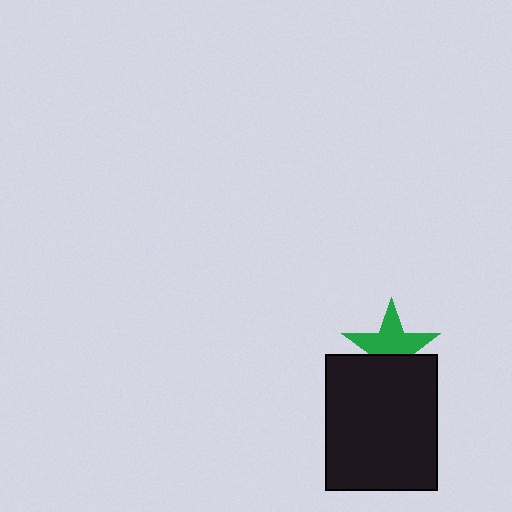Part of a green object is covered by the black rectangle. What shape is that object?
It is a star.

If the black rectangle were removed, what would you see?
You would see the complete green star.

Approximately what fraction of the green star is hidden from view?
Roughly 40% of the green star is hidden behind the black rectangle.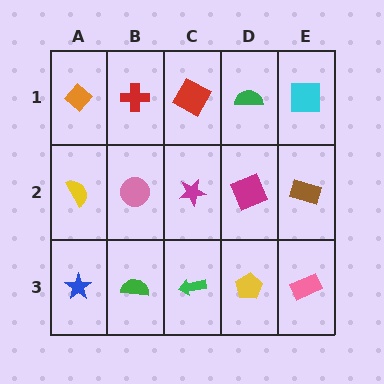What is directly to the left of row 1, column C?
A red cross.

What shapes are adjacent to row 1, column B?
A pink circle (row 2, column B), an orange diamond (row 1, column A), a red square (row 1, column C).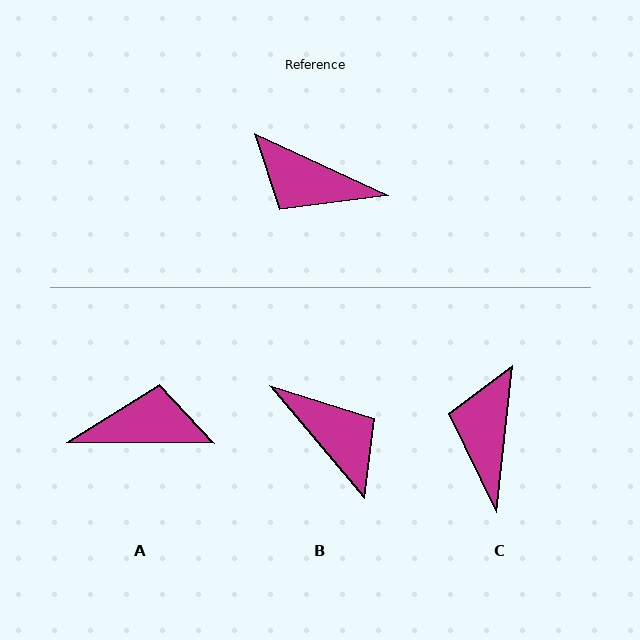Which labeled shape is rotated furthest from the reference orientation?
A, about 156 degrees away.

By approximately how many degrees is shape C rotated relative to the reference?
Approximately 72 degrees clockwise.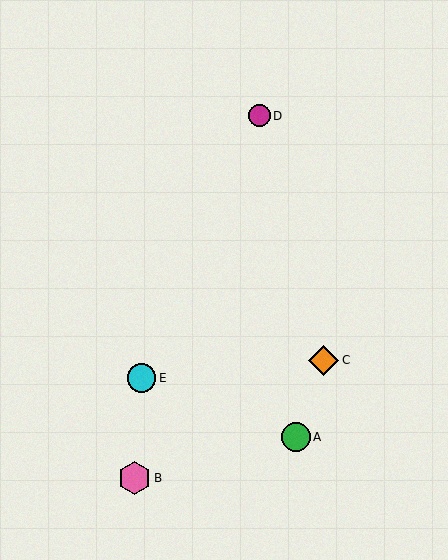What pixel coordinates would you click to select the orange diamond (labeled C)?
Click at (324, 360) to select the orange diamond C.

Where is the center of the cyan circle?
The center of the cyan circle is at (142, 378).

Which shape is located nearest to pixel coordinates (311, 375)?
The orange diamond (labeled C) at (324, 360) is nearest to that location.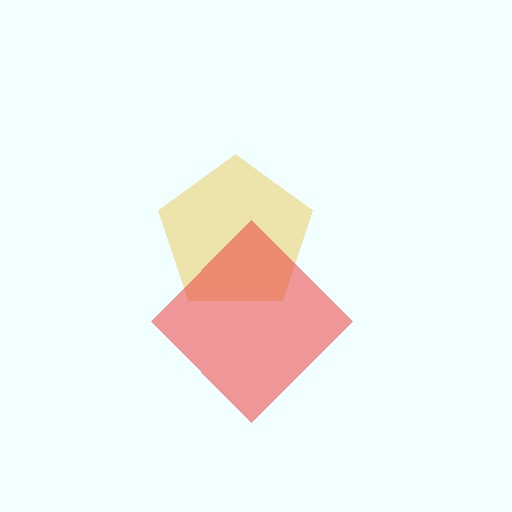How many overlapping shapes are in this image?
There are 2 overlapping shapes in the image.